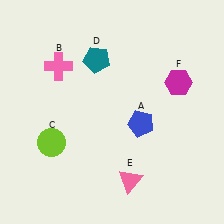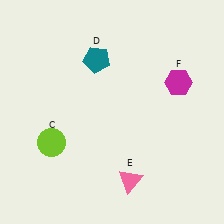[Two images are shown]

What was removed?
The blue pentagon (A), the pink cross (B) were removed in Image 2.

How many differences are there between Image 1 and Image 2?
There are 2 differences between the two images.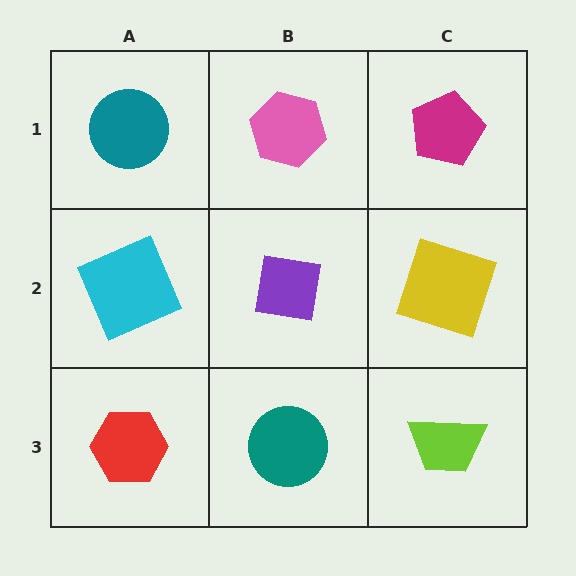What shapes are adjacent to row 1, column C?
A yellow square (row 2, column C), a pink hexagon (row 1, column B).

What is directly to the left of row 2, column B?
A cyan square.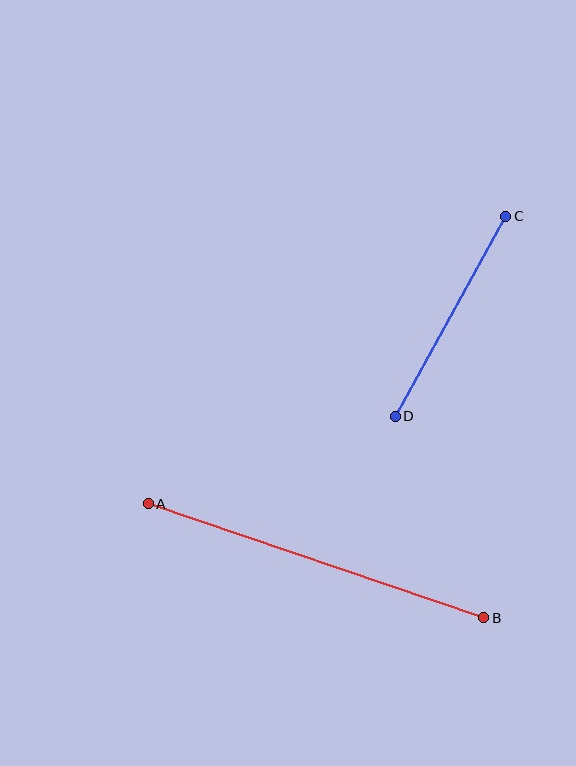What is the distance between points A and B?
The distance is approximately 354 pixels.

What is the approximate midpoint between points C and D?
The midpoint is at approximately (451, 316) pixels.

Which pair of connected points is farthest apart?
Points A and B are farthest apart.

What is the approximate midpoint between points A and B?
The midpoint is at approximately (316, 561) pixels.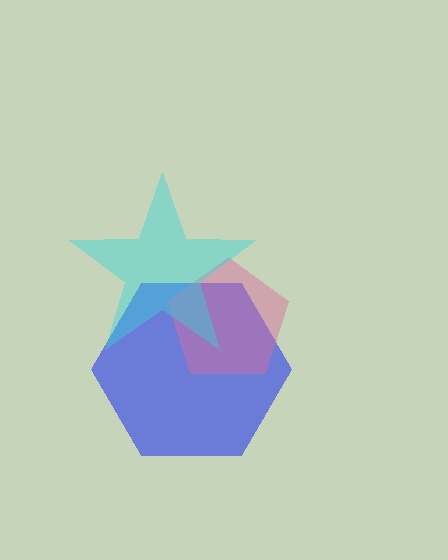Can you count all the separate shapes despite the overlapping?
Yes, there are 3 separate shapes.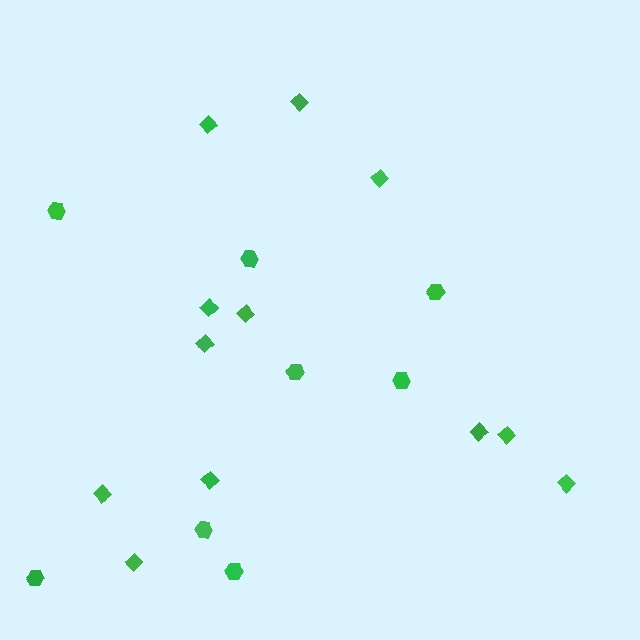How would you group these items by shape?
There are 2 groups: one group of diamonds (12) and one group of hexagons (8).